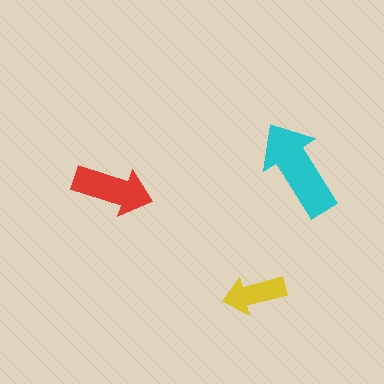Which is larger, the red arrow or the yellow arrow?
The red one.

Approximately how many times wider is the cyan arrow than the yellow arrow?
About 1.5 times wider.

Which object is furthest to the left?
The red arrow is leftmost.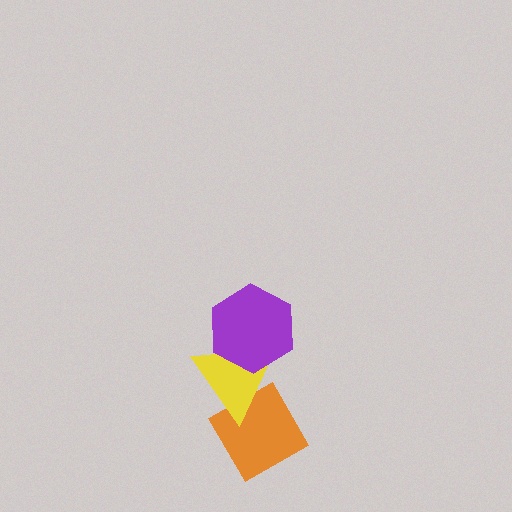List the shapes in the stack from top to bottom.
From top to bottom: the purple hexagon, the yellow triangle, the orange diamond.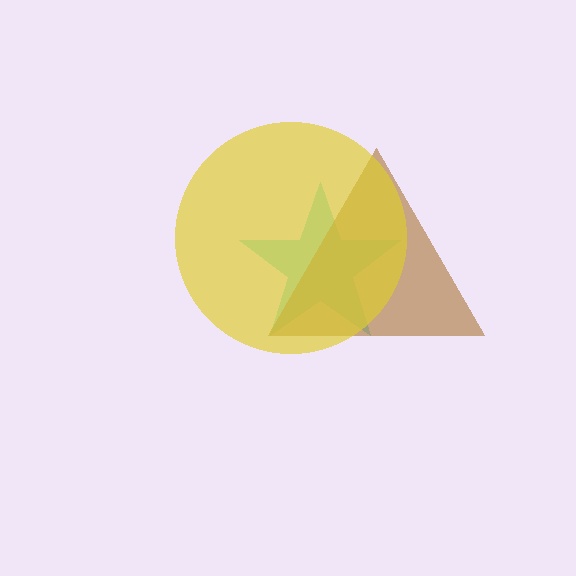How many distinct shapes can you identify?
There are 3 distinct shapes: a cyan star, a brown triangle, a yellow circle.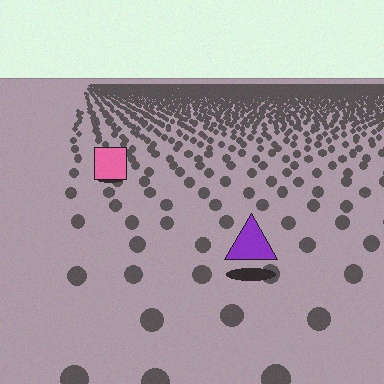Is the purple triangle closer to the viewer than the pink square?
Yes. The purple triangle is closer — you can tell from the texture gradient: the ground texture is coarser near it.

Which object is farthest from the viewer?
The pink square is farthest from the viewer. It appears smaller and the ground texture around it is denser.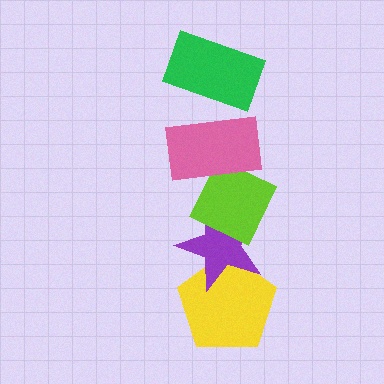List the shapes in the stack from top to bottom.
From top to bottom: the green rectangle, the pink rectangle, the lime diamond, the purple star, the yellow pentagon.